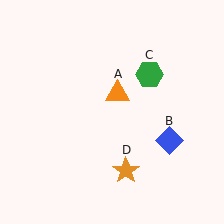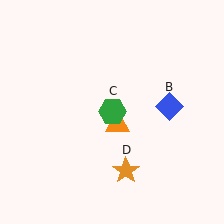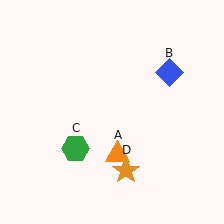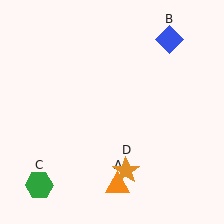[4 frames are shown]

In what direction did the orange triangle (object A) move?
The orange triangle (object A) moved down.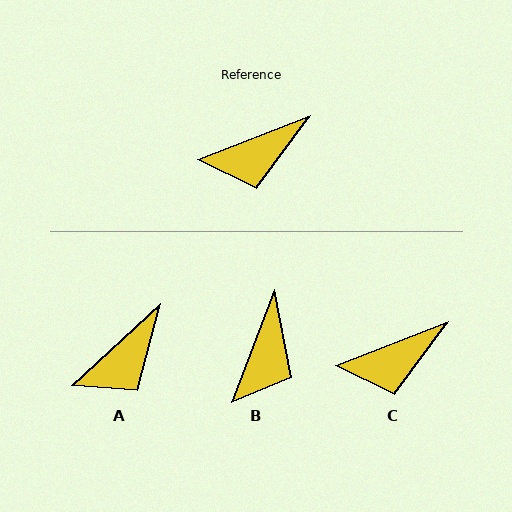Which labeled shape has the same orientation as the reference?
C.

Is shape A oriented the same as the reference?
No, it is off by about 22 degrees.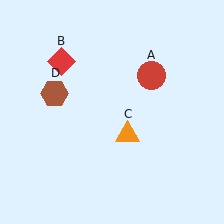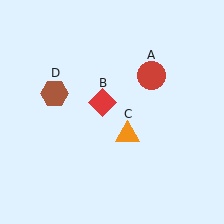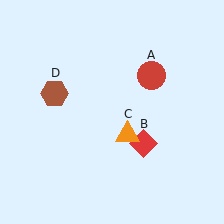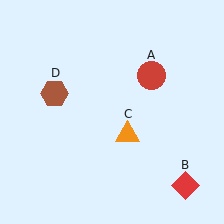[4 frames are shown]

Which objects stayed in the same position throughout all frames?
Red circle (object A) and orange triangle (object C) and brown hexagon (object D) remained stationary.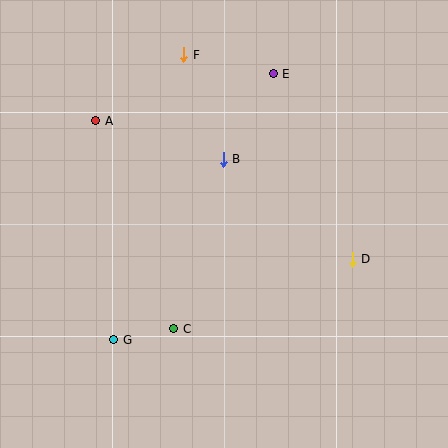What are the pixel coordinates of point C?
Point C is at (174, 329).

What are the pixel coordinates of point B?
Point B is at (223, 159).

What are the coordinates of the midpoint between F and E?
The midpoint between F and E is at (229, 64).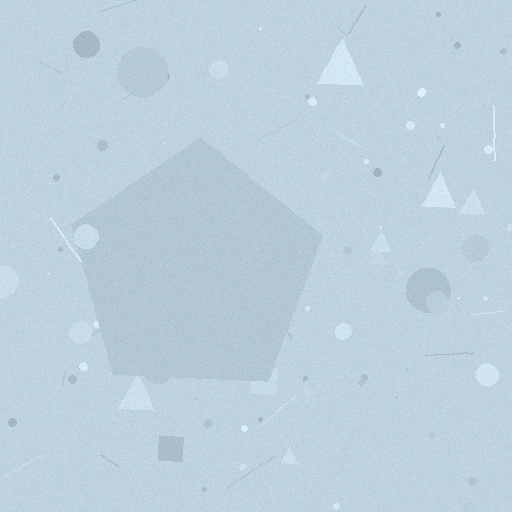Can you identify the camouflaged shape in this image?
The camouflaged shape is a pentagon.